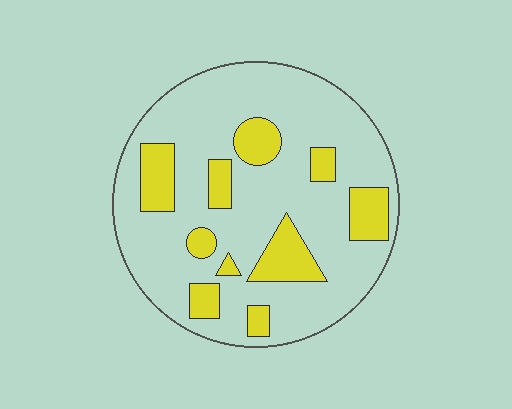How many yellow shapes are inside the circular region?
10.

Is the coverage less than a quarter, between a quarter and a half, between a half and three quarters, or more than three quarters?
Less than a quarter.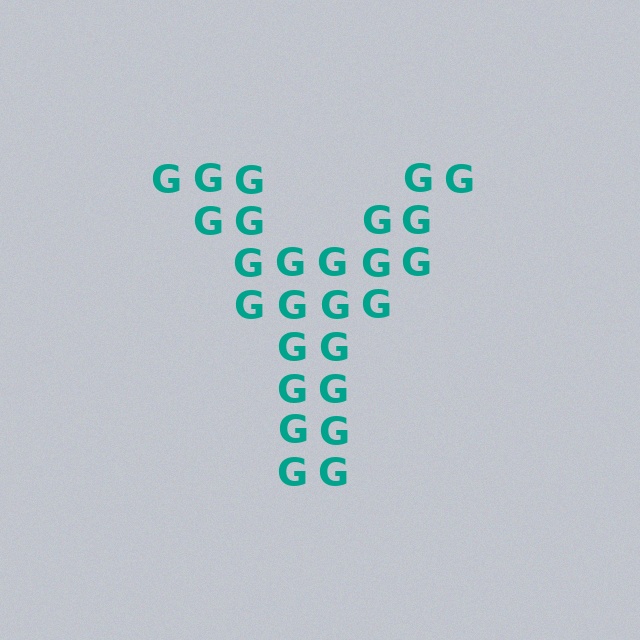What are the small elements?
The small elements are letter G's.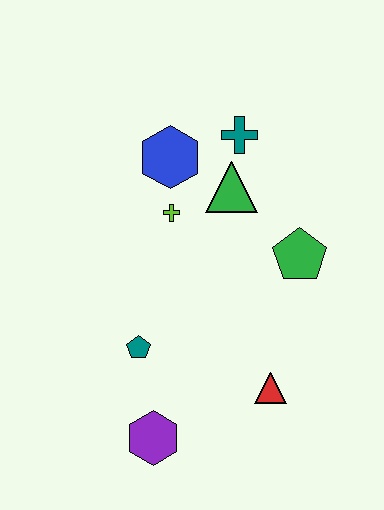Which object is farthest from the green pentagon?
The purple hexagon is farthest from the green pentagon.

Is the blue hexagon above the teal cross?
No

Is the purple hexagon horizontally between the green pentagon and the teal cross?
No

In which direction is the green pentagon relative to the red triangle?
The green pentagon is above the red triangle.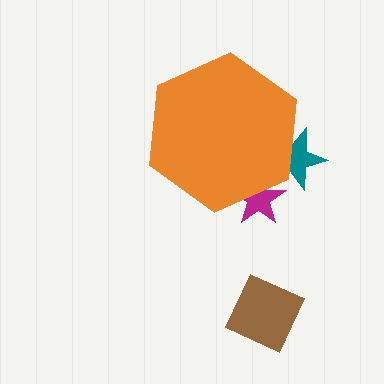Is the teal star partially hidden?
Yes, the teal star is partially hidden behind the orange hexagon.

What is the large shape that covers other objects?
An orange hexagon.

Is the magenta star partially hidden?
Yes, the magenta star is partially hidden behind the orange hexagon.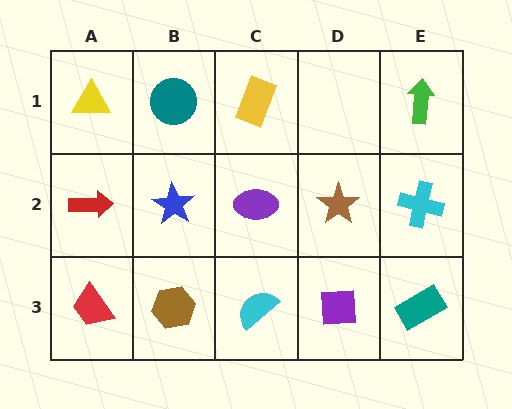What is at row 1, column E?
A green arrow.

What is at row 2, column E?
A cyan cross.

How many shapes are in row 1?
4 shapes.